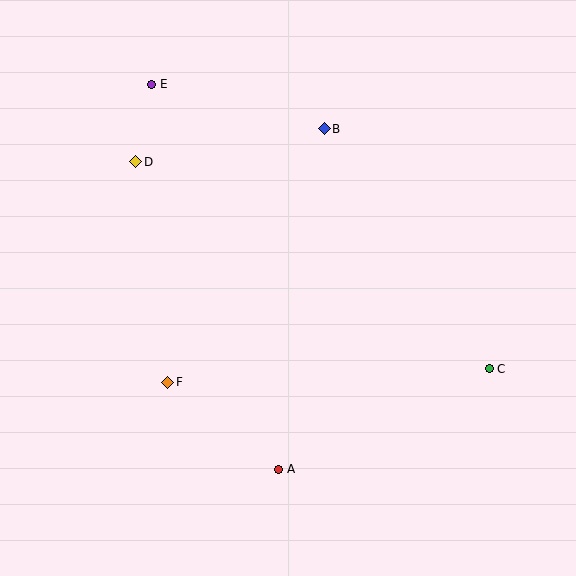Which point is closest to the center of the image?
Point F at (168, 382) is closest to the center.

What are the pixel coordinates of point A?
Point A is at (279, 469).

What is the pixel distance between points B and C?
The distance between B and C is 291 pixels.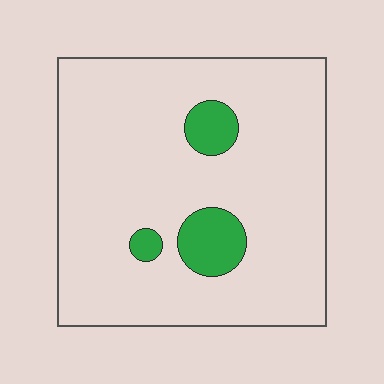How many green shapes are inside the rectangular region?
3.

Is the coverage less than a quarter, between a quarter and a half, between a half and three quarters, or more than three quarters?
Less than a quarter.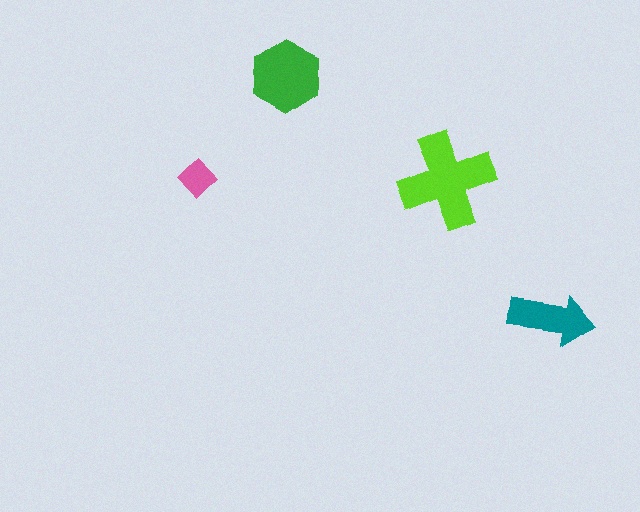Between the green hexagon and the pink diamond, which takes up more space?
The green hexagon.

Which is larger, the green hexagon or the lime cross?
The lime cross.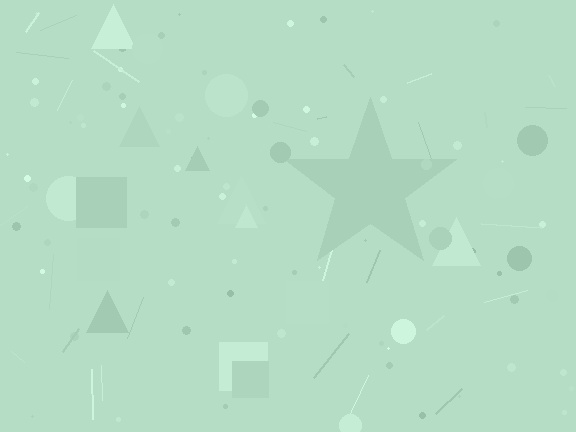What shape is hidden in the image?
A star is hidden in the image.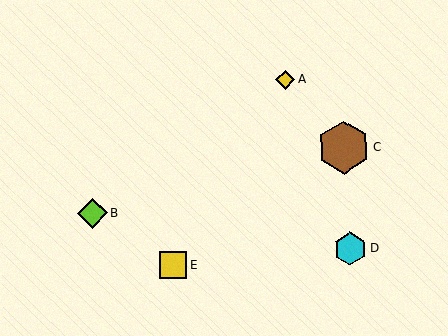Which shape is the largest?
The brown hexagon (labeled C) is the largest.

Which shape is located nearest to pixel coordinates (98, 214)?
The lime diamond (labeled B) at (92, 213) is nearest to that location.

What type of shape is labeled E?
Shape E is a yellow square.